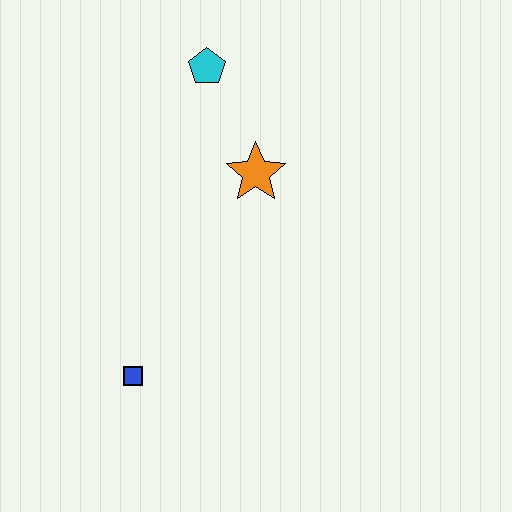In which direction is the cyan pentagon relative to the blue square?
The cyan pentagon is above the blue square.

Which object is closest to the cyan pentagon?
The orange star is closest to the cyan pentagon.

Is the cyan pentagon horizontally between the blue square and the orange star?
Yes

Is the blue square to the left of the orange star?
Yes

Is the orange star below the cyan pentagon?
Yes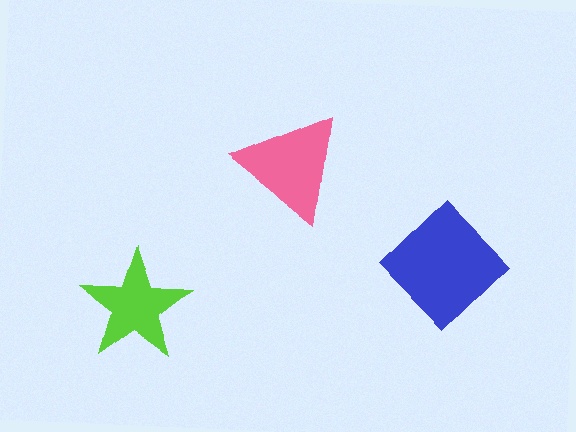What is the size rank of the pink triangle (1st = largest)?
2nd.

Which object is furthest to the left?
The lime star is leftmost.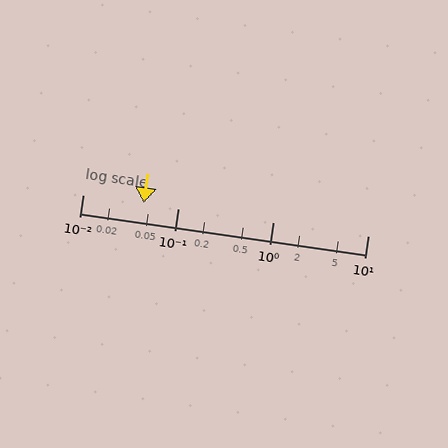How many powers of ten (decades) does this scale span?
The scale spans 3 decades, from 0.01 to 10.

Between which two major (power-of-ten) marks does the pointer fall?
The pointer is between 0.01 and 0.1.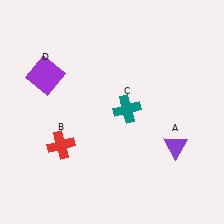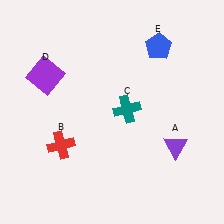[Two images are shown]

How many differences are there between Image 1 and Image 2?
There is 1 difference between the two images.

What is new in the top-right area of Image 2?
A blue pentagon (E) was added in the top-right area of Image 2.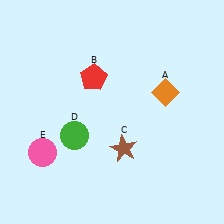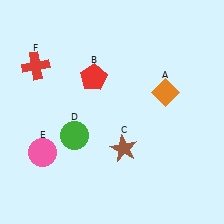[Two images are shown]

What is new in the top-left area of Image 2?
A red cross (F) was added in the top-left area of Image 2.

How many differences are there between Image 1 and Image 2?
There is 1 difference between the two images.